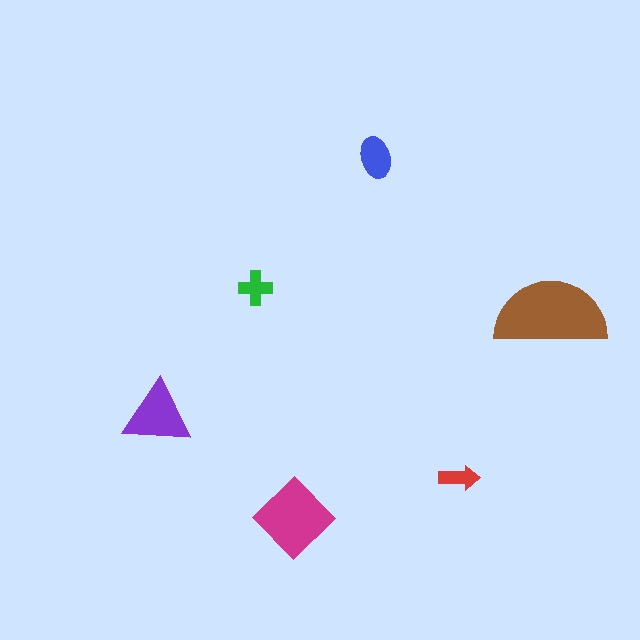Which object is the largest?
The brown semicircle.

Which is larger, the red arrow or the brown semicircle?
The brown semicircle.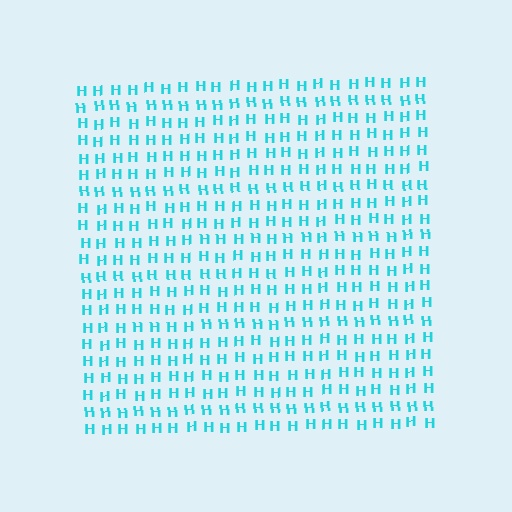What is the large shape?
The large shape is a square.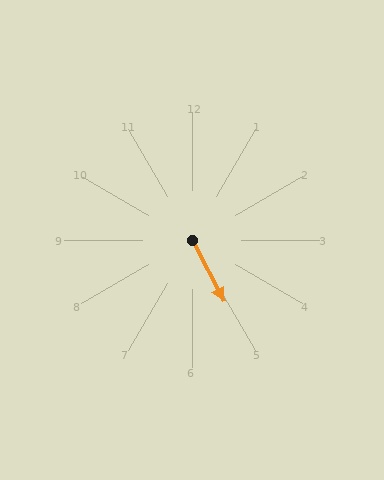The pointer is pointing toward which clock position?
Roughly 5 o'clock.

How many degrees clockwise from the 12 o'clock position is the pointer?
Approximately 153 degrees.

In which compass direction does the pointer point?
Southeast.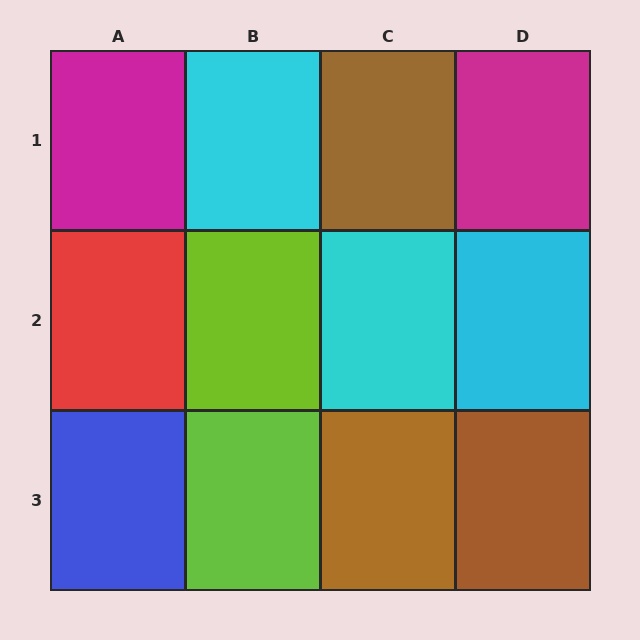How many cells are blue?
1 cell is blue.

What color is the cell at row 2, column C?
Cyan.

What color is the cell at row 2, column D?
Cyan.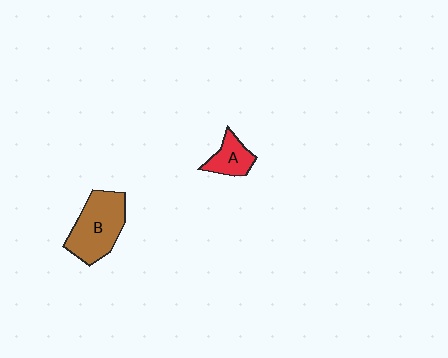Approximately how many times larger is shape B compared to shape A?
Approximately 2.1 times.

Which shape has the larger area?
Shape B (brown).